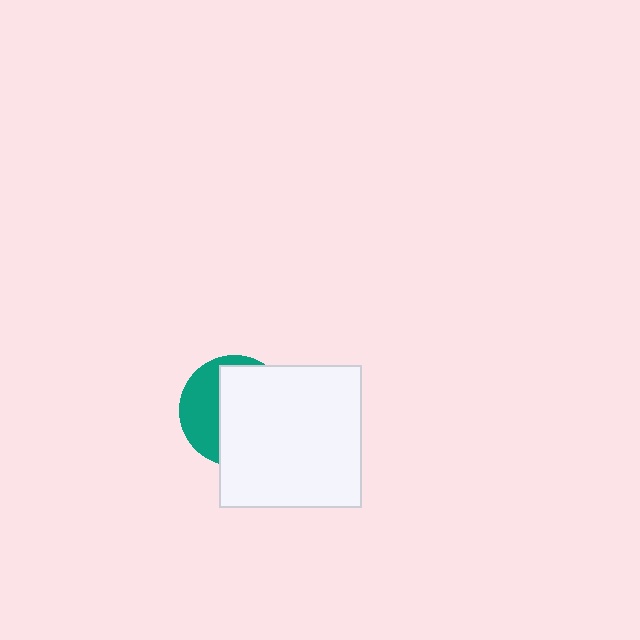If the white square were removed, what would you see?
You would see the complete teal circle.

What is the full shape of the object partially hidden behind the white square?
The partially hidden object is a teal circle.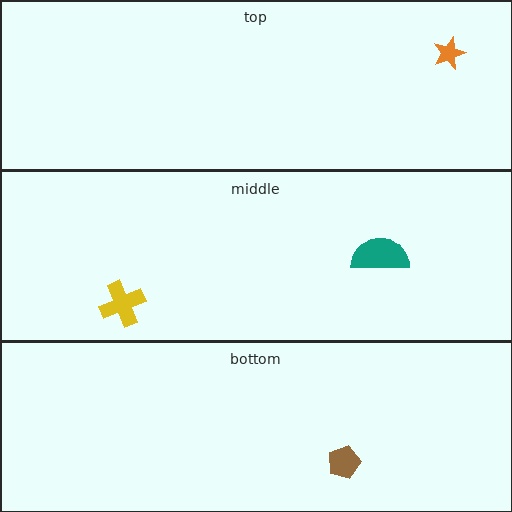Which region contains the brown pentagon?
The bottom region.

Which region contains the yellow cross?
The middle region.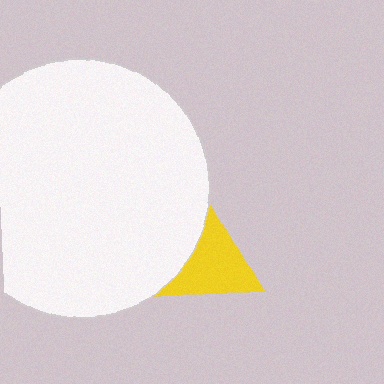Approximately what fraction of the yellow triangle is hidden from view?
Roughly 45% of the yellow triangle is hidden behind the white circle.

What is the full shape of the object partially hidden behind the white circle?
The partially hidden object is a yellow triangle.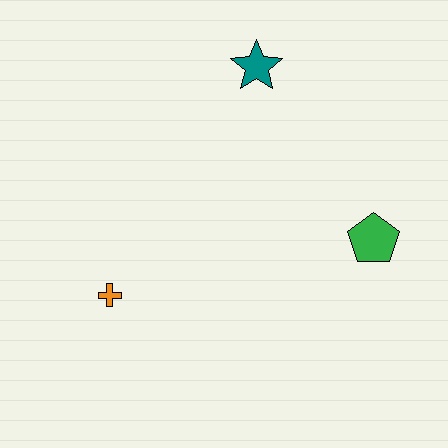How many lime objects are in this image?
There are no lime objects.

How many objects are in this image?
There are 3 objects.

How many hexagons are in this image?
There are no hexagons.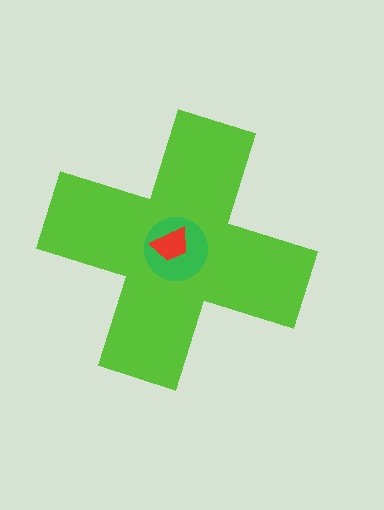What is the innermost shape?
The red trapezoid.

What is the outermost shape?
The lime cross.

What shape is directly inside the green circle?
The red trapezoid.